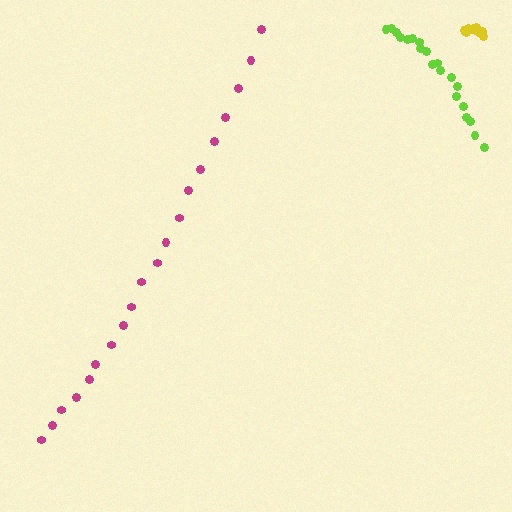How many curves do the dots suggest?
There are 3 distinct paths.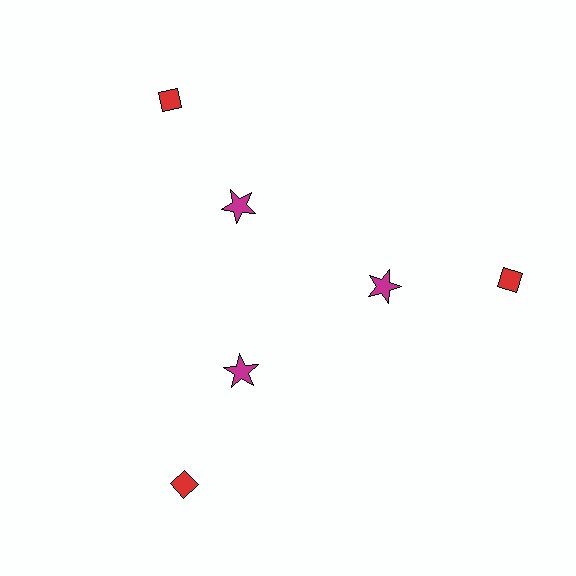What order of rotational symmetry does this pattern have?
This pattern has 3-fold rotational symmetry.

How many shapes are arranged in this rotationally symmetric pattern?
There are 6 shapes, arranged in 3 groups of 2.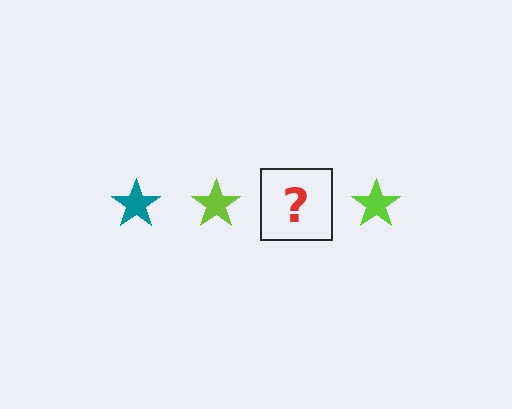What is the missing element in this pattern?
The missing element is a teal star.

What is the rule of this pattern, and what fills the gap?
The rule is that the pattern cycles through teal, lime stars. The gap should be filled with a teal star.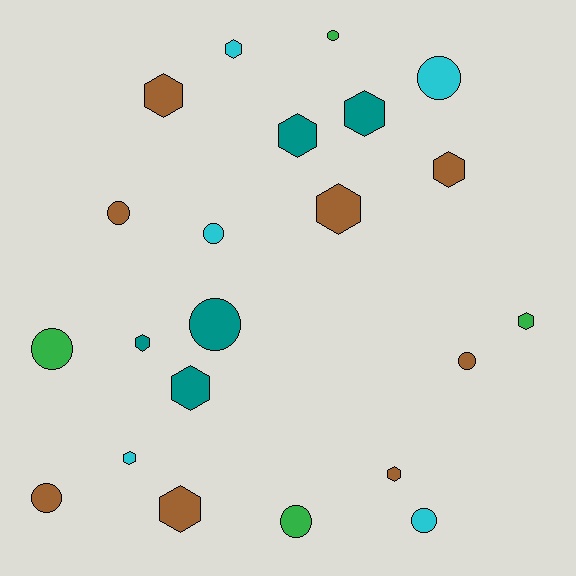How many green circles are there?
There are 3 green circles.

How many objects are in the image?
There are 22 objects.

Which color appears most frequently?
Brown, with 8 objects.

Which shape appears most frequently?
Hexagon, with 12 objects.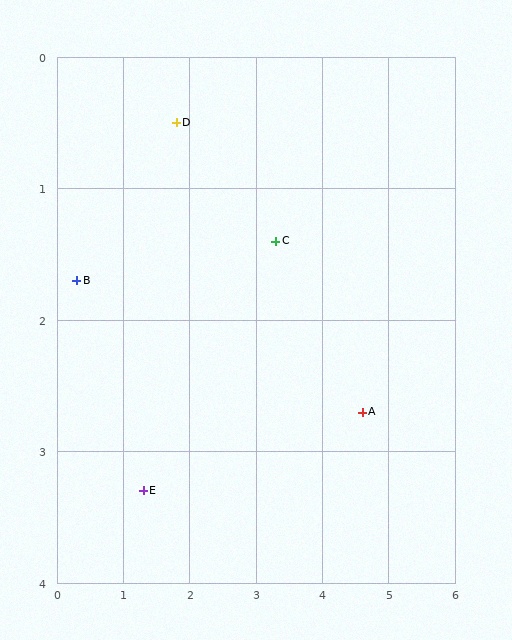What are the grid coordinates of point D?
Point D is at approximately (1.8, 0.5).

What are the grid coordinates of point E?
Point E is at approximately (1.3, 3.3).